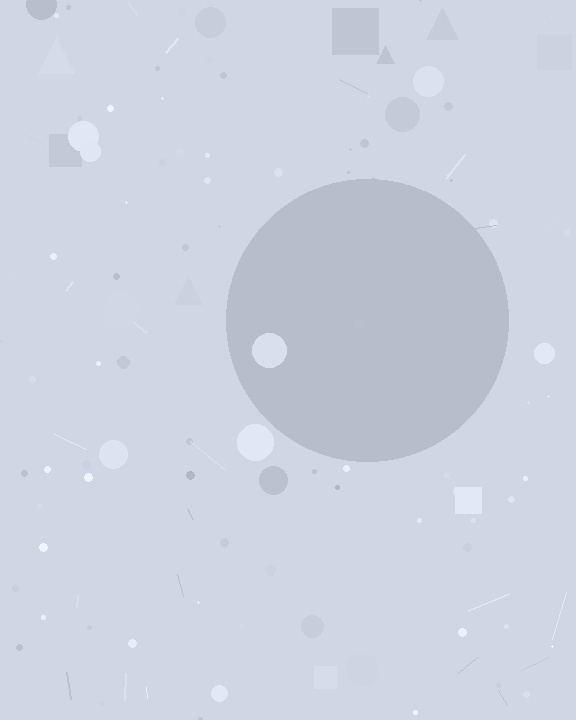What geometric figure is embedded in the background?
A circle is embedded in the background.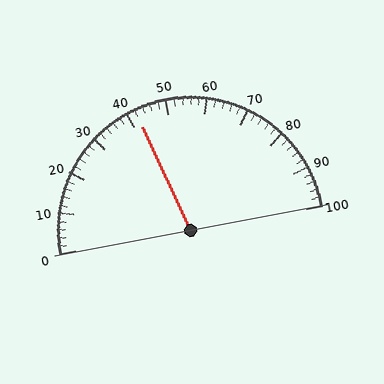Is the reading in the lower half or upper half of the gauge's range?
The reading is in the lower half of the range (0 to 100).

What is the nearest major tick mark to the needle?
The nearest major tick mark is 40.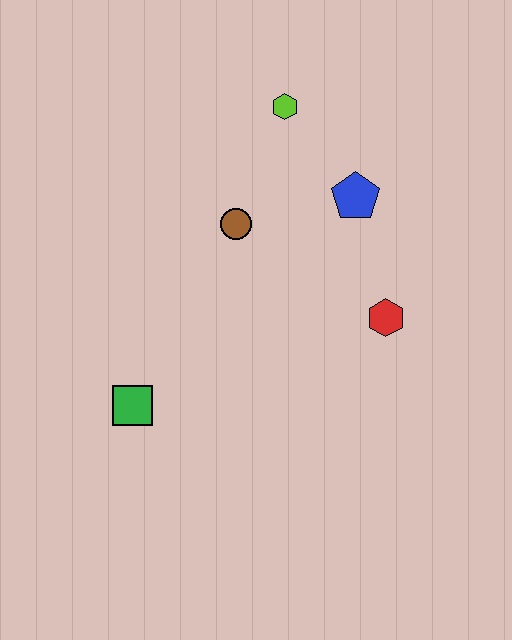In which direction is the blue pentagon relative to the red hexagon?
The blue pentagon is above the red hexagon.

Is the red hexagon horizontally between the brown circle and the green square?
No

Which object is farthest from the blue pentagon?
The green square is farthest from the blue pentagon.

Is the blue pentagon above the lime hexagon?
No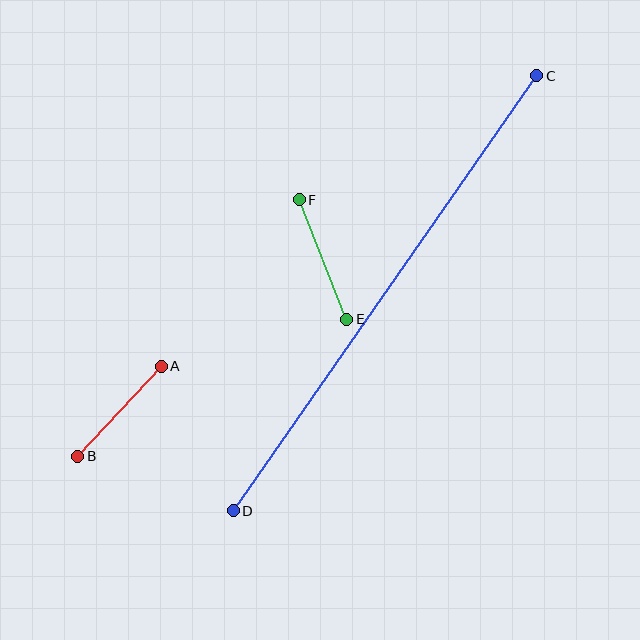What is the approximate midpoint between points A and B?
The midpoint is at approximately (119, 411) pixels.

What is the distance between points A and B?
The distance is approximately 123 pixels.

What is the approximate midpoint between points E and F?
The midpoint is at approximately (323, 260) pixels.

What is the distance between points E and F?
The distance is approximately 128 pixels.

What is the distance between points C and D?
The distance is approximately 530 pixels.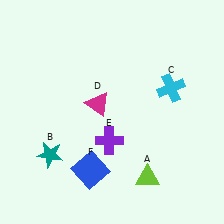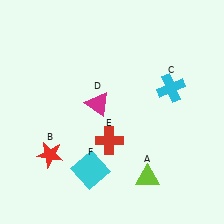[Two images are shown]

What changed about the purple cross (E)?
In Image 1, E is purple. In Image 2, it changed to red.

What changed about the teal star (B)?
In Image 1, B is teal. In Image 2, it changed to red.